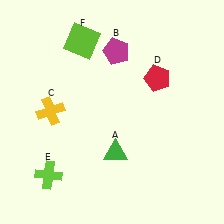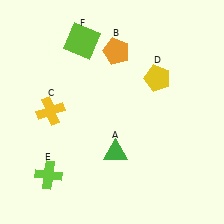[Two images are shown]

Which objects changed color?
B changed from magenta to orange. D changed from red to yellow.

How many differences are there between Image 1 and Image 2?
There are 2 differences between the two images.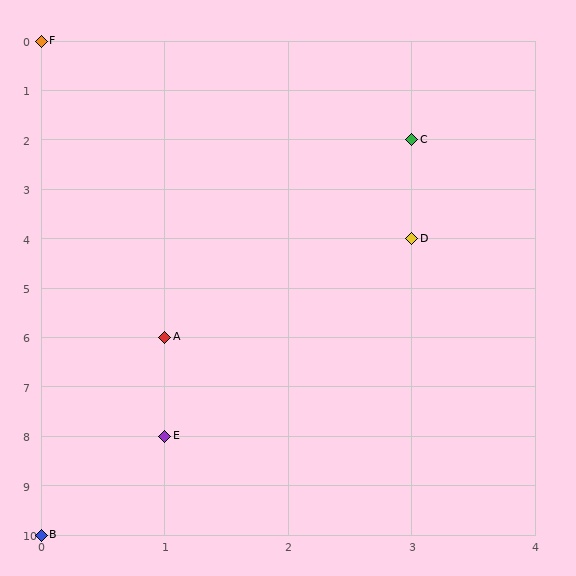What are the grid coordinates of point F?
Point F is at grid coordinates (0, 0).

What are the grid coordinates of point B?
Point B is at grid coordinates (0, 10).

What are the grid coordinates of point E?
Point E is at grid coordinates (1, 8).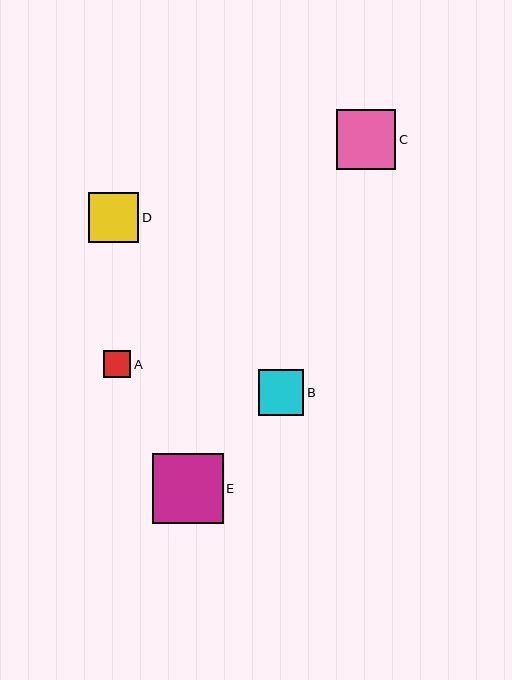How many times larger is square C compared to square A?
Square C is approximately 2.2 times the size of square A.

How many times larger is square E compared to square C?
Square E is approximately 1.2 times the size of square C.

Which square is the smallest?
Square A is the smallest with a size of approximately 27 pixels.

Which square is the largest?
Square E is the largest with a size of approximately 71 pixels.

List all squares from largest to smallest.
From largest to smallest: E, C, D, B, A.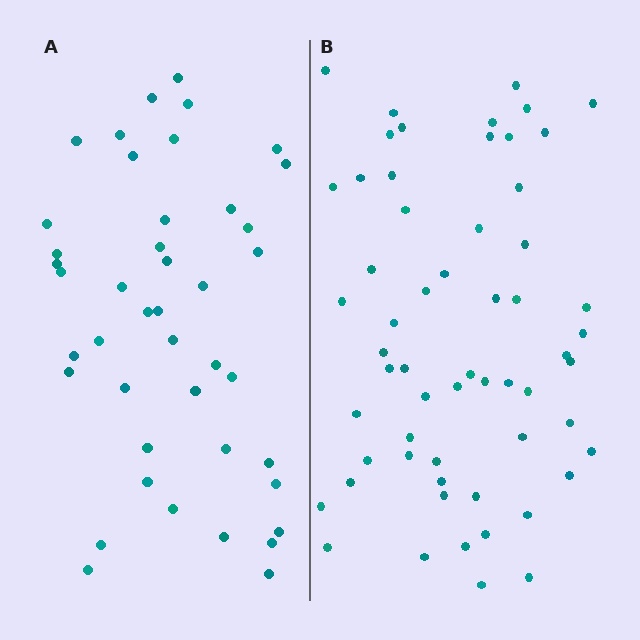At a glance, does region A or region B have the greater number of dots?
Region B (the right region) has more dots.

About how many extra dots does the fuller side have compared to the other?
Region B has approximately 15 more dots than region A.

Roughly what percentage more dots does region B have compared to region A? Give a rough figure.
About 35% more.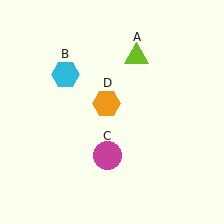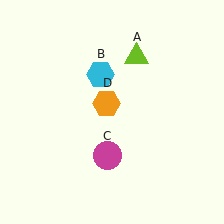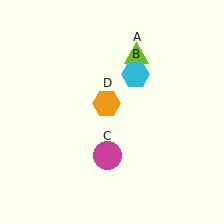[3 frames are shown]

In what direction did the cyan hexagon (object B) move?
The cyan hexagon (object B) moved right.